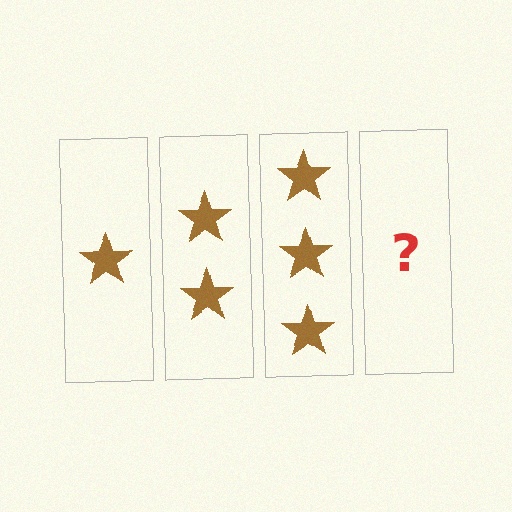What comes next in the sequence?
The next element should be 4 stars.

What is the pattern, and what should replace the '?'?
The pattern is that each step adds one more star. The '?' should be 4 stars.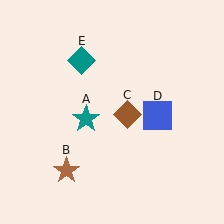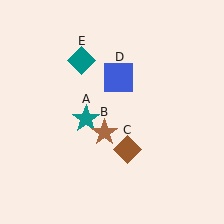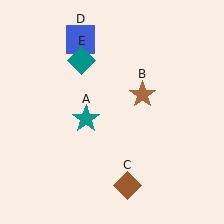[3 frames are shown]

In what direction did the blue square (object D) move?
The blue square (object D) moved up and to the left.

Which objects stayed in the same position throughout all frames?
Teal star (object A) and teal diamond (object E) remained stationary.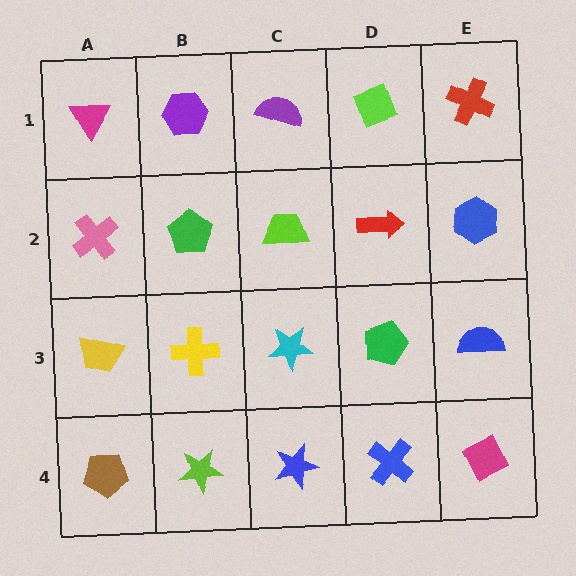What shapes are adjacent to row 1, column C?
A lime trapezoid (row 2, column C), a purple hexagon (row 1, column B), a lime diamond (row 1, column D).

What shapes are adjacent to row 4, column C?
A cyan star (row 3, column C), a lime star (row 4, column B), a blue cross (row 4, column D).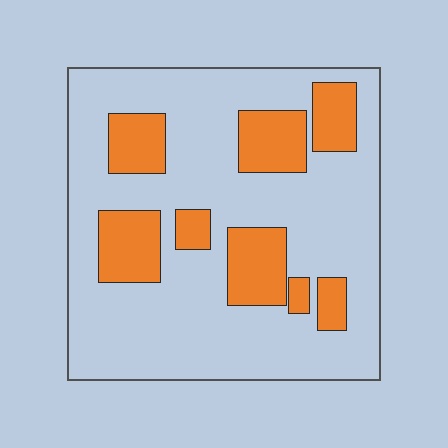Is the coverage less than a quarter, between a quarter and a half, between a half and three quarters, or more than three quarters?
Less than a quarter.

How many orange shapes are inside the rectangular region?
8.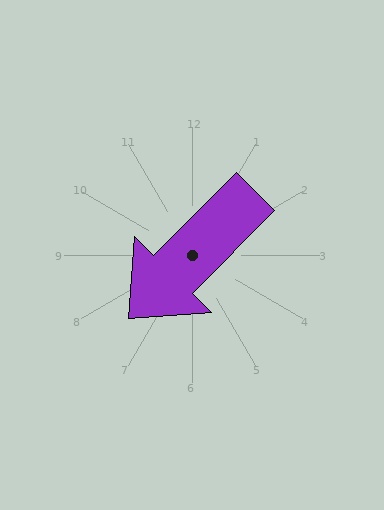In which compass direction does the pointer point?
Southwest.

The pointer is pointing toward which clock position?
Roughly 7 o'clock.